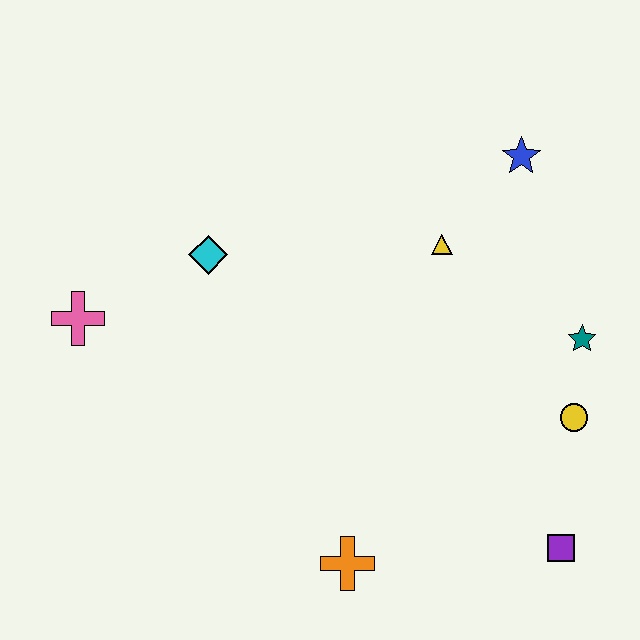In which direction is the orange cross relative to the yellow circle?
The orange cross is to the left of the yellow circle.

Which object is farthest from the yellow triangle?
The pink cross is farthest from the yellow triangle.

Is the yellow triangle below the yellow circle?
No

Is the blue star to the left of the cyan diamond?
No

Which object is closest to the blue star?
The yellow triangle is closest to the blue star.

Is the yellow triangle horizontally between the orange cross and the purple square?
Yes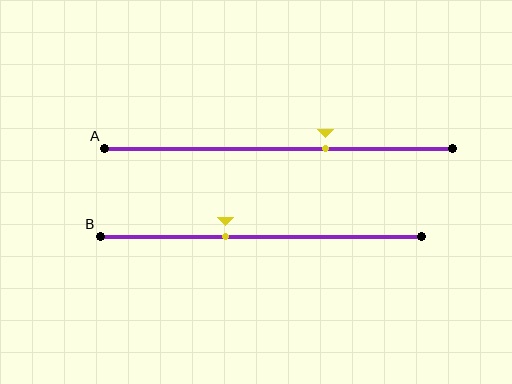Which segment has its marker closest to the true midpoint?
Segment B has its marker closest to the true midpoint.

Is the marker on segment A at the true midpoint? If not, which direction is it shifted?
No, the marker on segment A is shifted to the right by about 14% of the segment length.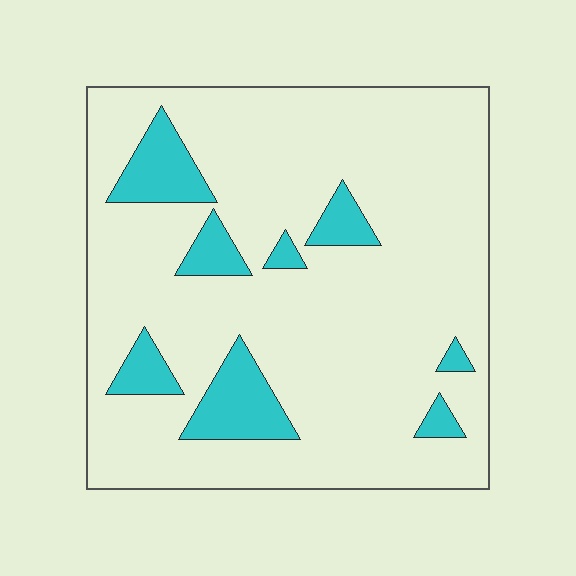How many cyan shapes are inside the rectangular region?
8.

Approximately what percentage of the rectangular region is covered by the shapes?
Approximately 15%.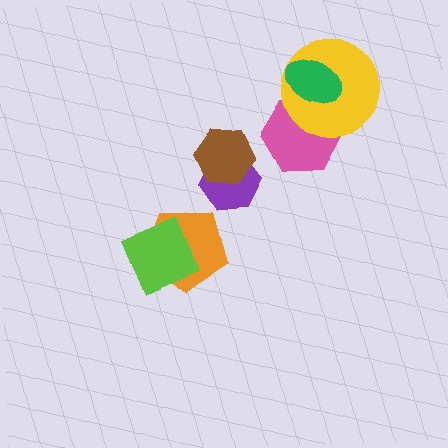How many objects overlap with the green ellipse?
2 objects overlap with the green ellipse.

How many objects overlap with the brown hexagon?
1 object overlaps with the brown hexagon.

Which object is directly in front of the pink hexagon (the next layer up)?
The yellow circle is directly in front of the pink hexagon.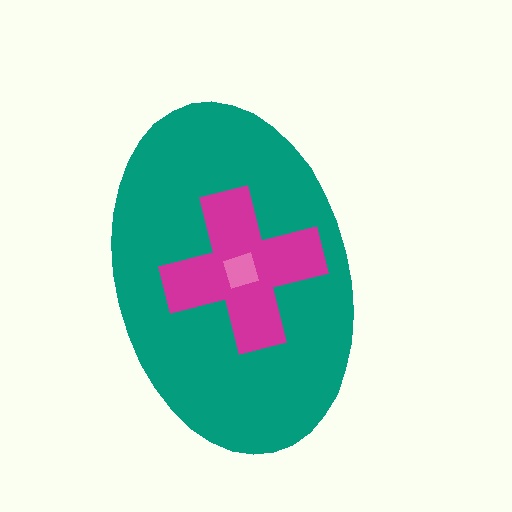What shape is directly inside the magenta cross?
The pink diamond.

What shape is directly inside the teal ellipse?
The magenta cross.